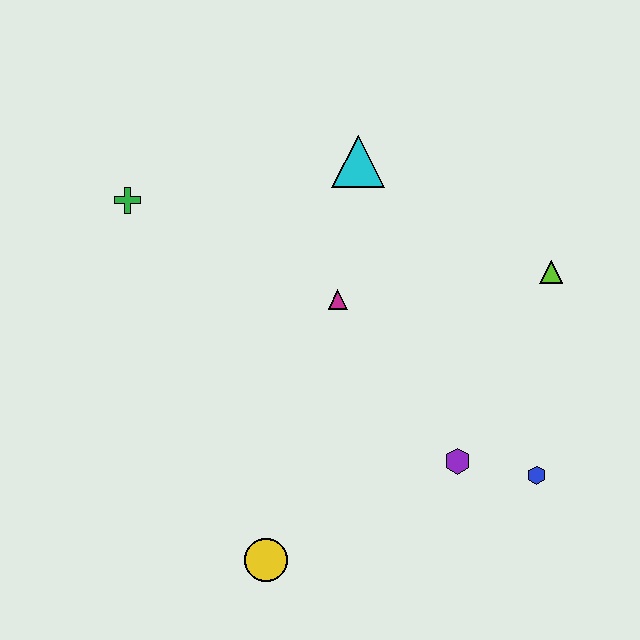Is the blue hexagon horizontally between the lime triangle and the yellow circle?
Yes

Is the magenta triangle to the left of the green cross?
No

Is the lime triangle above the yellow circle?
Yes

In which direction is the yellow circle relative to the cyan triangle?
The yellow circle is below the cyan triangle.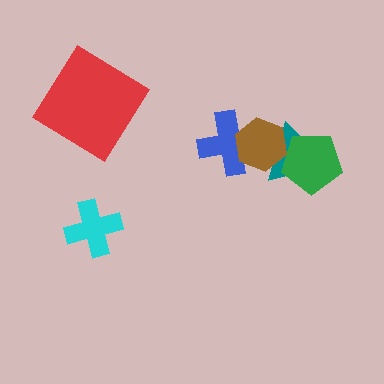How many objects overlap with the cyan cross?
0 objects overlap with the cyan cross.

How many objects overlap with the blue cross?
1 object overlaps with the blue cross.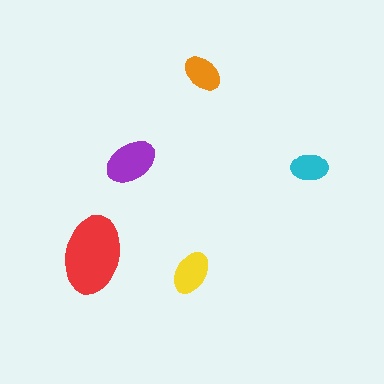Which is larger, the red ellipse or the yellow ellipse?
The red one.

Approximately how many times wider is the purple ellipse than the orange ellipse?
About 1.5 times wider.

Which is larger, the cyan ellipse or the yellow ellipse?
The yellow one.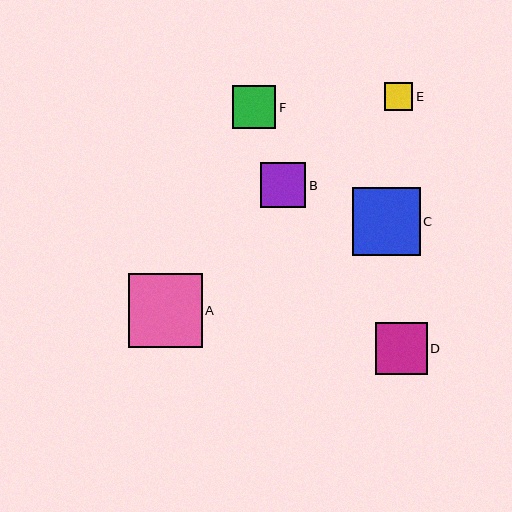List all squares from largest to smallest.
From largest to smallest: A, C, D, B, F, E.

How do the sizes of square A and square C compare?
Square A and square C are approximately the same size.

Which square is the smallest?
Square E is the smallest with a size of approximately 28 pixels.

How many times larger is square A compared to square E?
Square A is approximately 2.7 times the size of square E.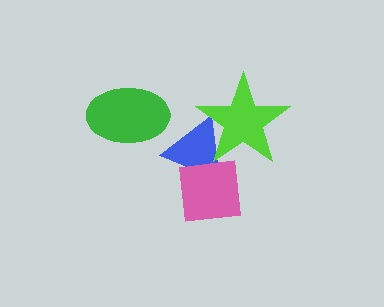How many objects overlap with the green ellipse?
0 objects overlap with the green ellipse.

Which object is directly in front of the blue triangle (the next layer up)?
The pink square is directly in front of the blue triangle.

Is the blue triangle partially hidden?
Yes, it is partially covered by another shape.